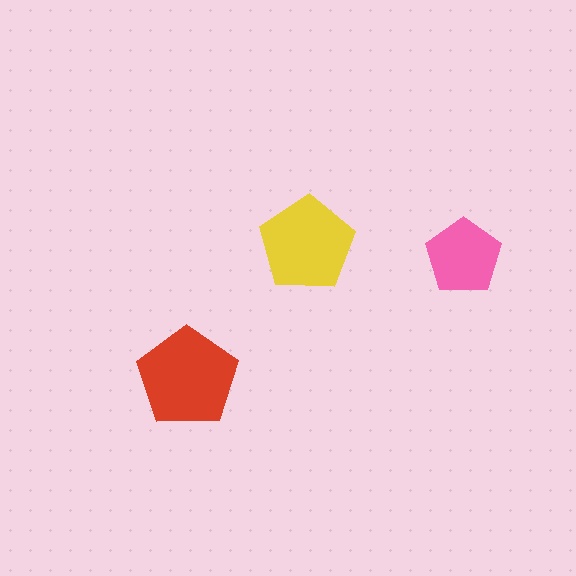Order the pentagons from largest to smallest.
the red one, the yellow one, the pink one.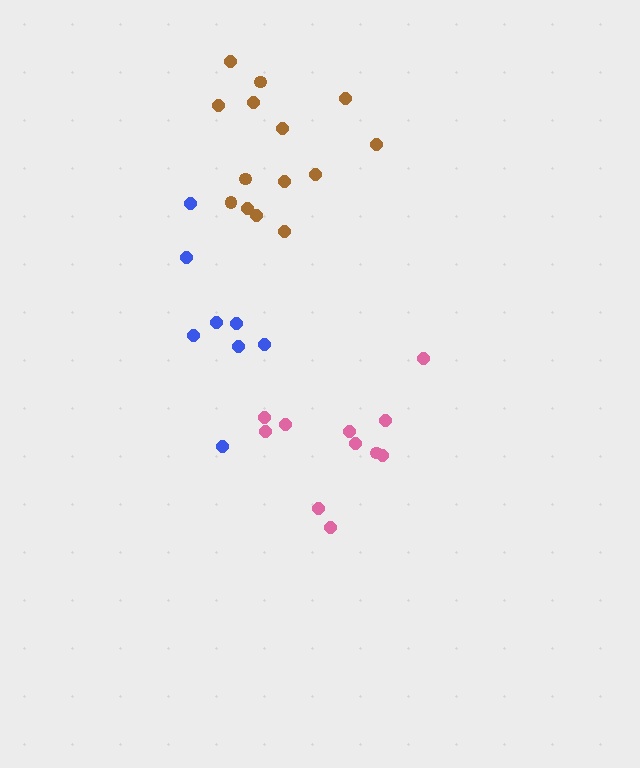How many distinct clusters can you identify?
There are 3 distinct clusters.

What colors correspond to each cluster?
The clusters are colored: pink, brown, blue.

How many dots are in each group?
Group 1: 11 dots, Group 2: 14 dots, Group 3: 8 dots (33 total).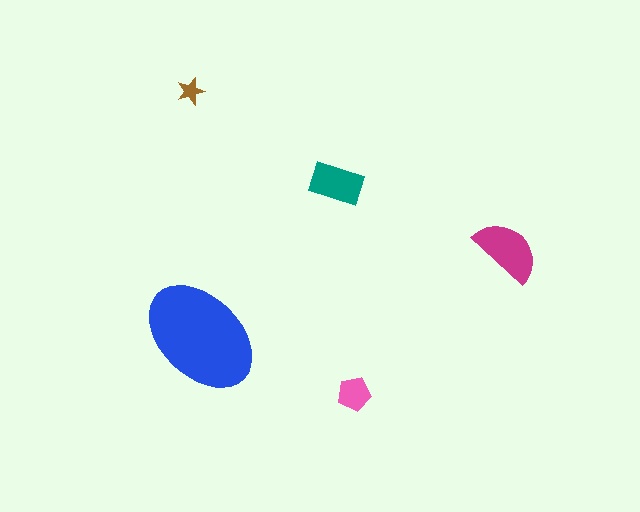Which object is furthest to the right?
The magenta semicircle is rightmost.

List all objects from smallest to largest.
The brown star, the pink pentagon, the teal rectangle, the magenta semicircle, the blue ellipse.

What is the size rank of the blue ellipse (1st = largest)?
1st.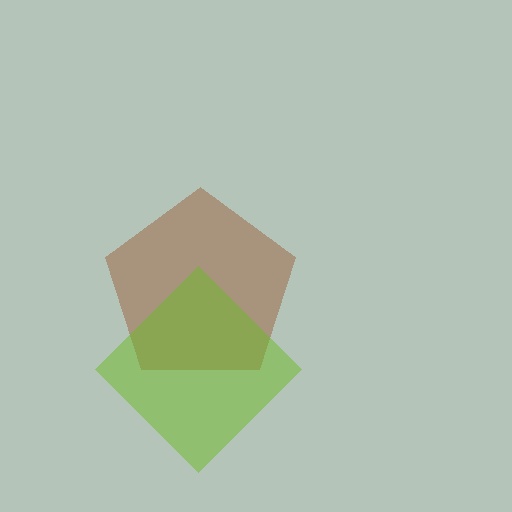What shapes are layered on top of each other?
The layered shapes are: a brown pentagon, a lime diamond.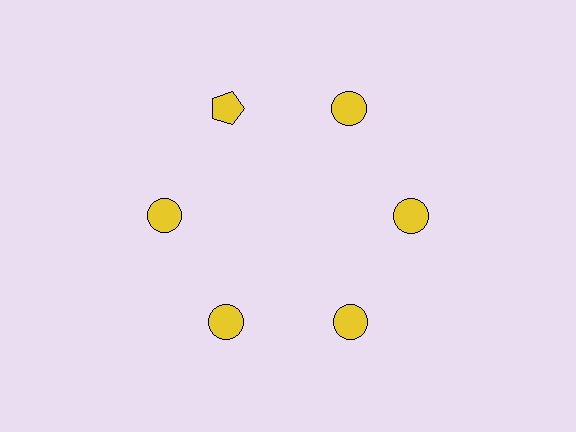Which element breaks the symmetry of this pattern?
The yellow pentagon at roughly the 11 o'clock position breaks the symmetry. All other shapes are yellow circles.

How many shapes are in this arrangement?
There are 6 shapes arranged in a ring pattern.